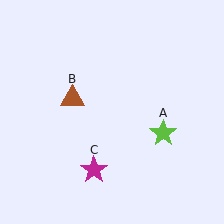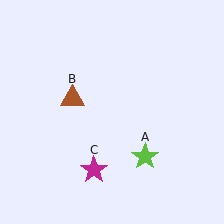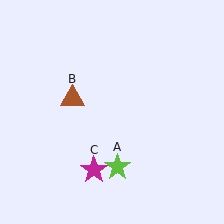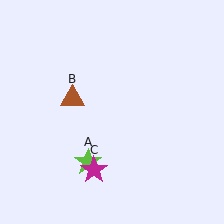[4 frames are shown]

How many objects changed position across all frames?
1 object changed position: lime star (object A).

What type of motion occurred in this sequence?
The lime star (object A) rotated clockwise around the center of the scene.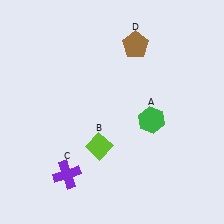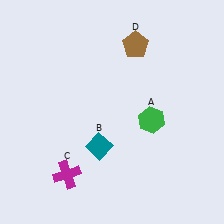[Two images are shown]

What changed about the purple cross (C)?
In Image 1, C is purple. In Image 2, it changed to magenta.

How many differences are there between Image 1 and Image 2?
There are 2 differences between the two images.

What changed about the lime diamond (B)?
In Image 1, B is lime. In Image 2, it changed to teal.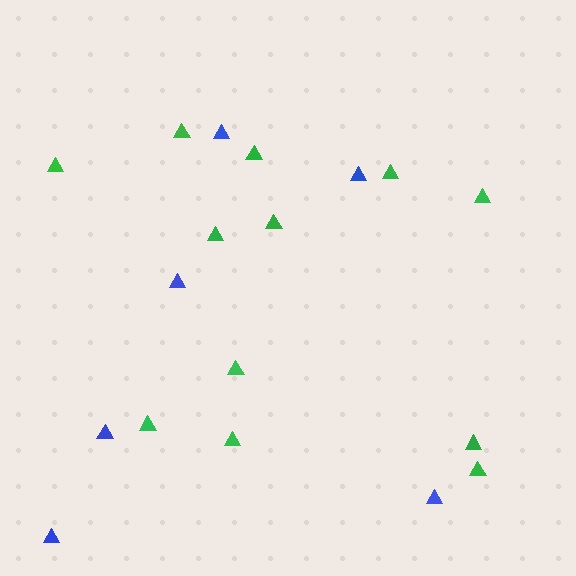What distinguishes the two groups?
There are 2 groups: one group of green triangles (12) and one group of blue triangles (6).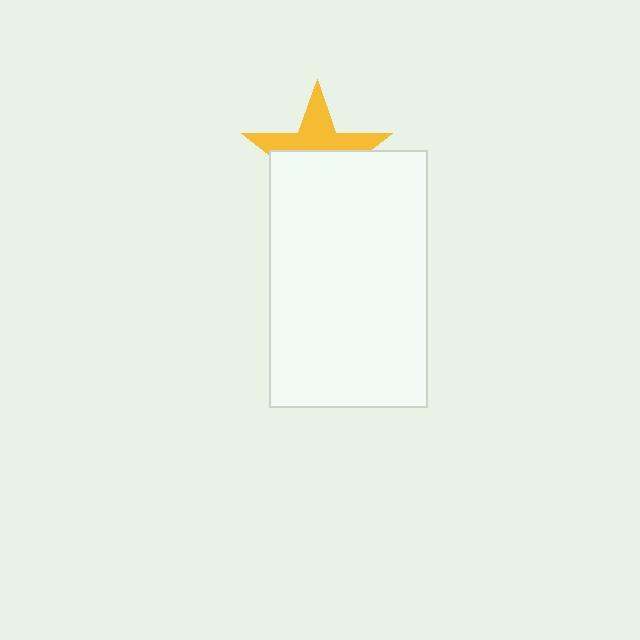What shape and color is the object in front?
The object in front is a white rectangle.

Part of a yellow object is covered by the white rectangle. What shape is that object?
It is a star.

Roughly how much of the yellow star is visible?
A small part of it is visible (roughly 42%).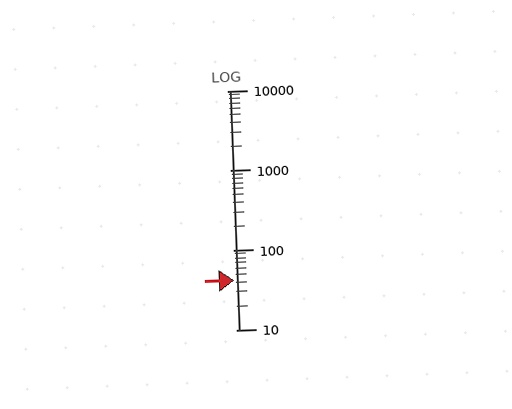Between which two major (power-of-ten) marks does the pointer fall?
The pointer is between 10 and 100.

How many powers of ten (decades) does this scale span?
The scale spans 3 decades, from 10 to 10000.